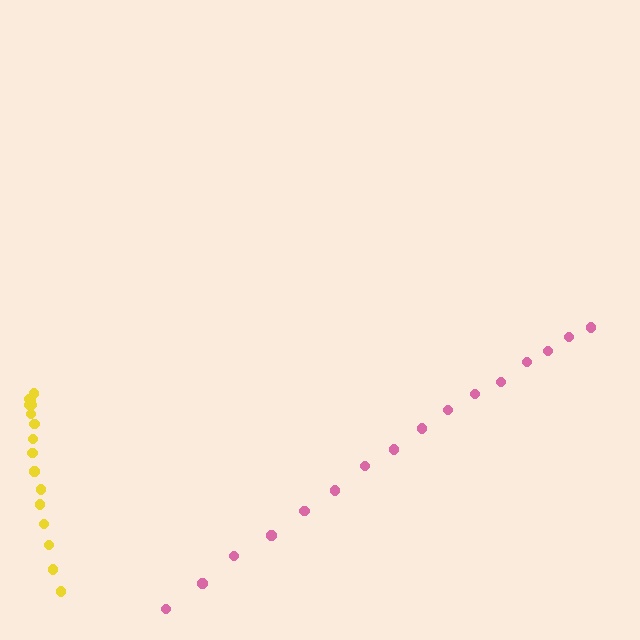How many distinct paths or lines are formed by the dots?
There are 2 distinct paths.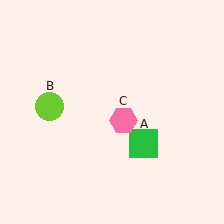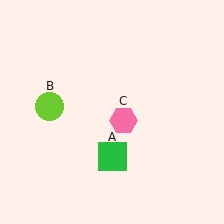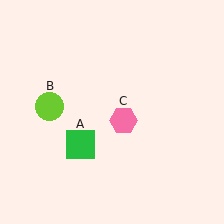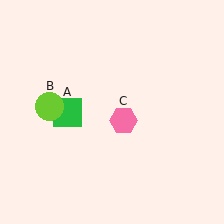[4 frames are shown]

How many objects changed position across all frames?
1 object changed position: green square (object A).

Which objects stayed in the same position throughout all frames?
Lime circle (object B) and pink hexagon (object C) remained stationary.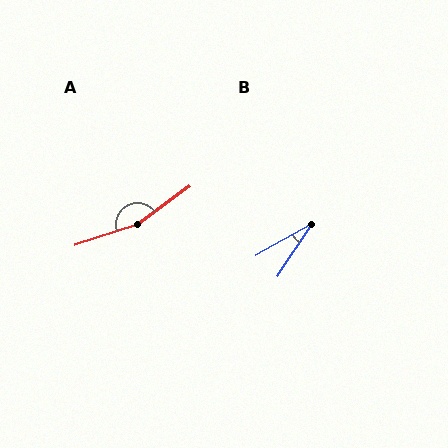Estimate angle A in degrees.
Approximately 161 degrees.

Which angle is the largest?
A, at approximately 161 degrees.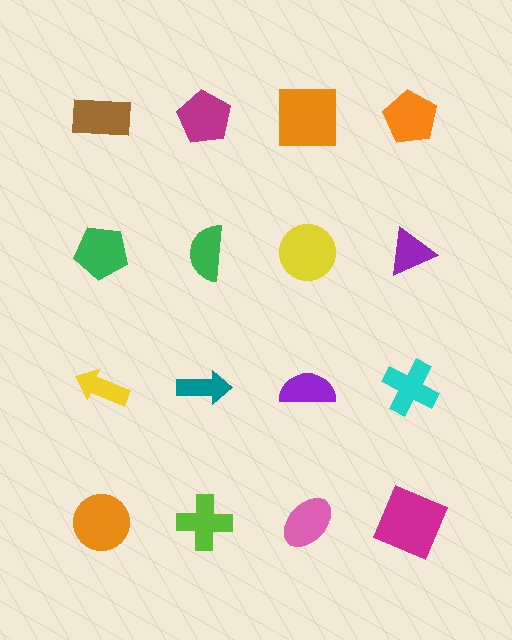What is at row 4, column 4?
A magenta square.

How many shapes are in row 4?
4 shapes.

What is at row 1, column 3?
An orange square.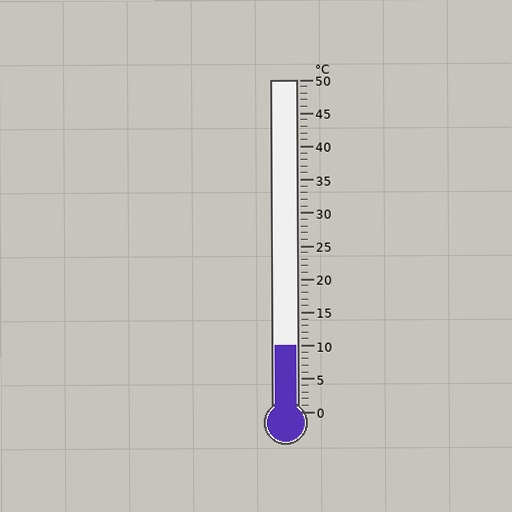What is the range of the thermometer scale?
The thermometer scale ranges from 0°C to 50°C.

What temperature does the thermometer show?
The thermometer shows approximately 10°C.